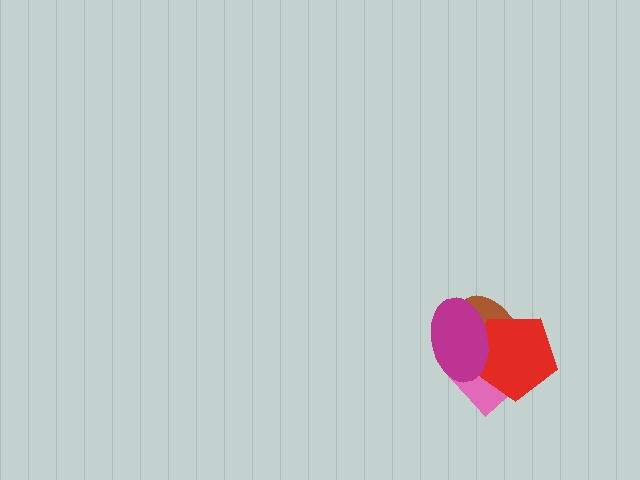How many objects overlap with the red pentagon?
3 objects overlap with the red pentagon.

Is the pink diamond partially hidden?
Yes, it is partially covered by another shape.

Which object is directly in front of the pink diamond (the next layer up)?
The brown ellipse is directly in front of the pink diamond.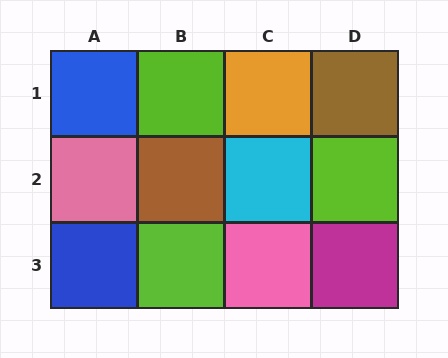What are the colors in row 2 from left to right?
Pink, brown, cyan, lime.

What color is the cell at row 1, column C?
Orange.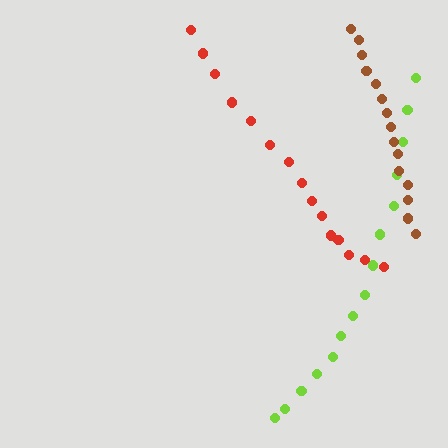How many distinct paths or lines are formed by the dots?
There are 3 distinct paths.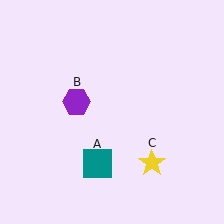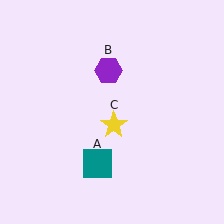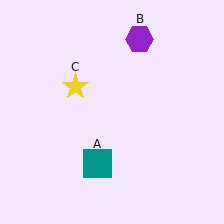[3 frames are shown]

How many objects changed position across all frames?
2 objects changed position: purple hexagon (object B), yellow star (object C).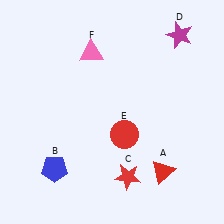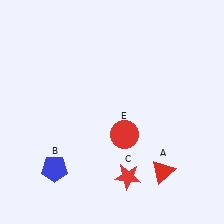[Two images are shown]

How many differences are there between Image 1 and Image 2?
There are 2 differences between the two images.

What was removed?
The magenta star (D), the pink triangle (F) were removed in Image 2.